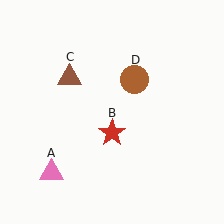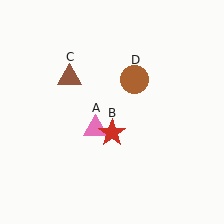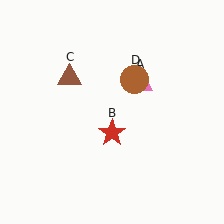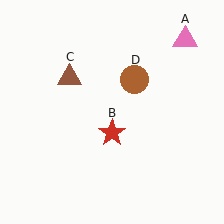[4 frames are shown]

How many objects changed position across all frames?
1 object changed position: pink triangle (object A).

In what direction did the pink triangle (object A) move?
The pink triangle (object A) moved up and to the right.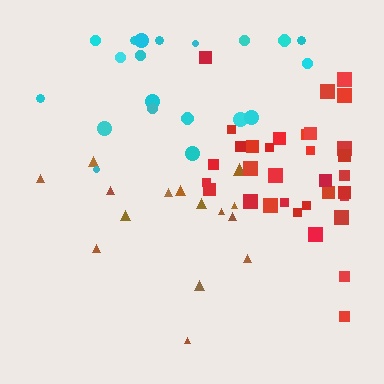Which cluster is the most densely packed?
Red.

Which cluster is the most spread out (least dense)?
Brown.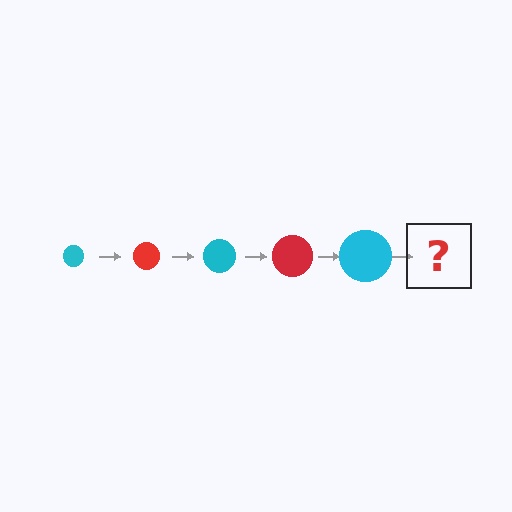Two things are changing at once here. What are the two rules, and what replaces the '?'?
The two rules are that the circle grows larger each step and the color cycles through cyan and red. The '?' should be a red circle, larger than the previous one.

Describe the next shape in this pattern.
It should be a red circle, larger than the previous one.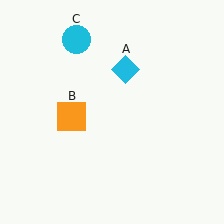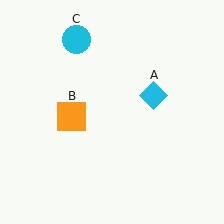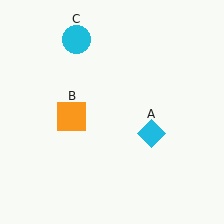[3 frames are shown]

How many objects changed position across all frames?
1 object changed position: cyan diamond (object A).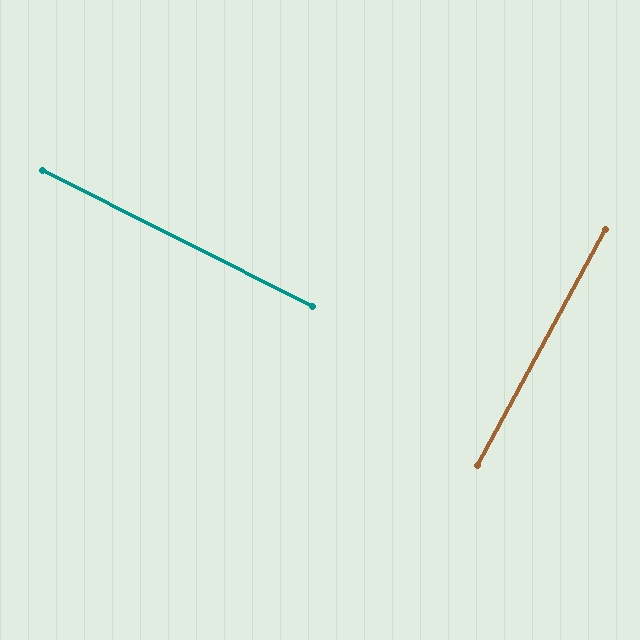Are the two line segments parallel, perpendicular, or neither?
Perpendicular — they meet at approximately 88°.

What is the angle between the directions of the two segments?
Approximately 88 degrees.